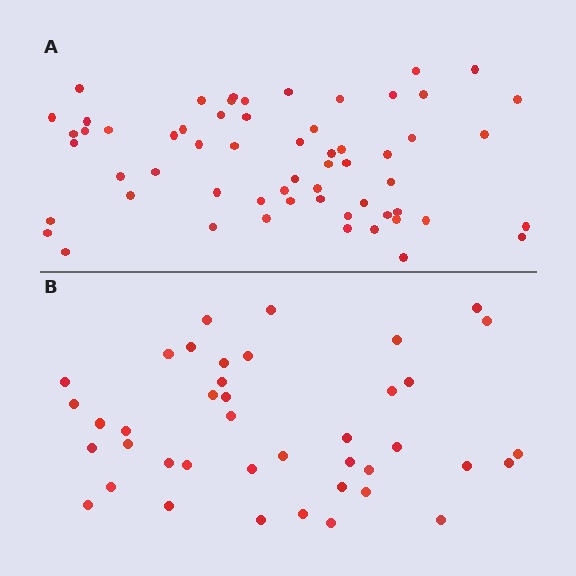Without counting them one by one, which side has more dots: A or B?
Region A (the top region) has more dots.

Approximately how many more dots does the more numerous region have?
Region A has approximately 20 more dots than region B.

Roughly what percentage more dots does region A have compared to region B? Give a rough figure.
About 45% more.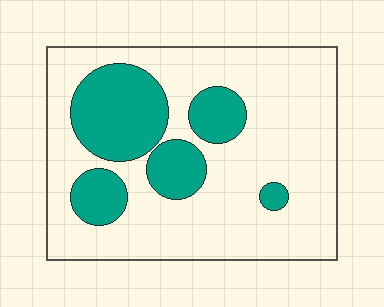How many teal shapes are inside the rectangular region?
5.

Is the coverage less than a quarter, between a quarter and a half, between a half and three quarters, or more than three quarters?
Between a quarter and a half.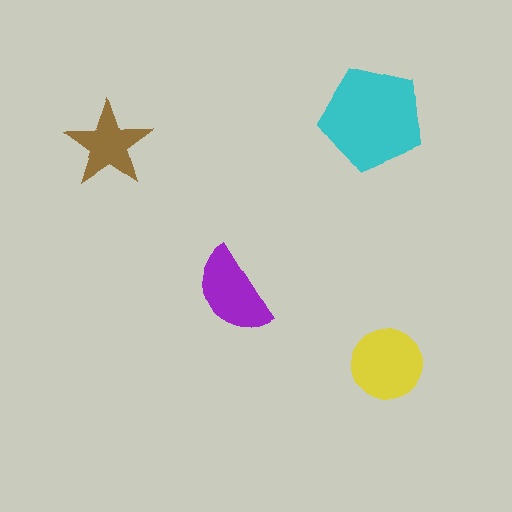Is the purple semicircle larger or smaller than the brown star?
Larger.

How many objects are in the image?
There are 4 objects in the image.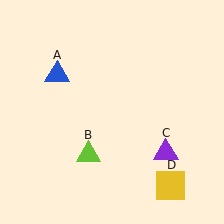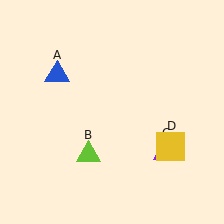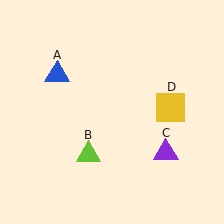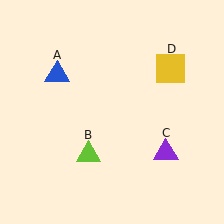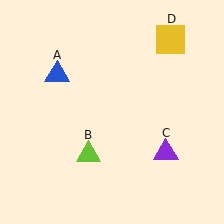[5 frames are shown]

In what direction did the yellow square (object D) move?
The yellow square (object D) moved up.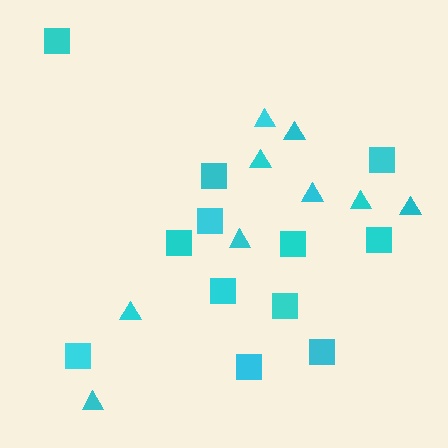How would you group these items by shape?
There are 2 groups: one group of triangles (9) and one group of squares (12).